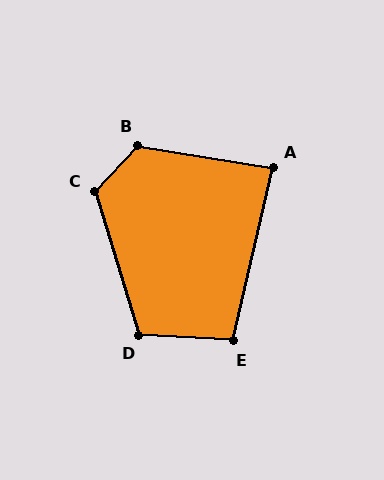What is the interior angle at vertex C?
Approximately 120 degrees (obtuse).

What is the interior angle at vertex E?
Approximately 100 degrees (obtuse).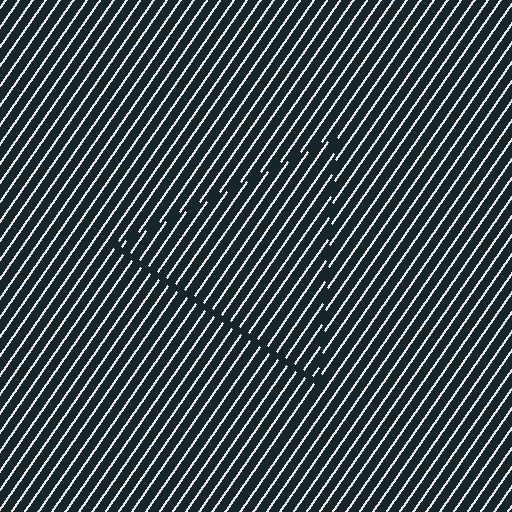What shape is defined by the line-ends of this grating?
An illusory triangle. The interior of the shape contains the same grating, shifted by half a period — the contour is defined by the phase discontinuity where line-ends from the inner and outer gratings abut.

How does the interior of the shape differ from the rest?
The interior of the shape contains the same grating, shifted by half a period — the contour is defined by the phase discontinuity where line-ends from the inner and outer gratings abut.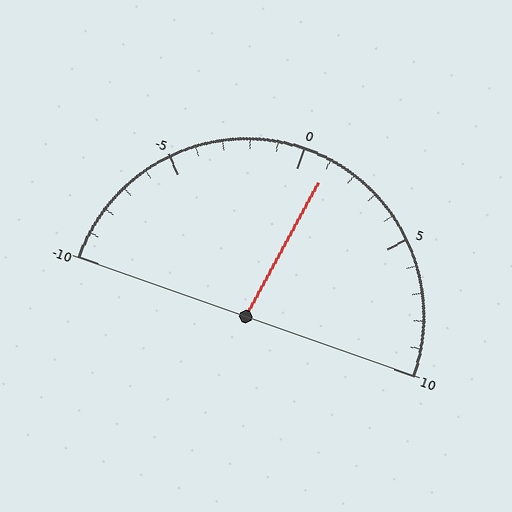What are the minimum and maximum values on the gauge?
The gauge ranges from -10 to 10.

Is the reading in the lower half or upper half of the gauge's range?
The reading is in the upper half of the range (-10 to 10).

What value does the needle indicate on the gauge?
The needle indicates approximately 1.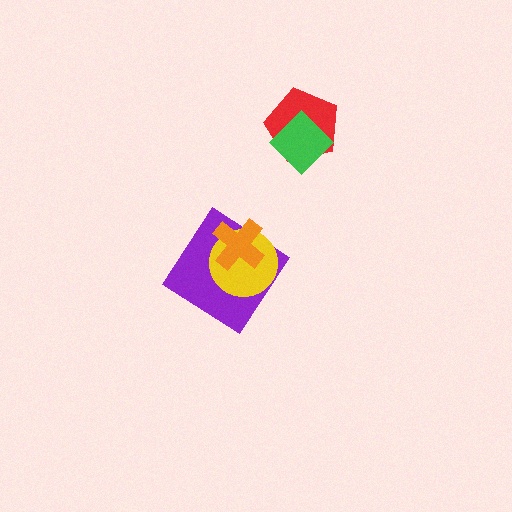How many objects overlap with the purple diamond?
2 objects overlap with the purple diamond.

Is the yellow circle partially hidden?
Yes, it is partially covered by another shape.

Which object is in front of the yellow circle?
The orange cross is in front of the yellow circle.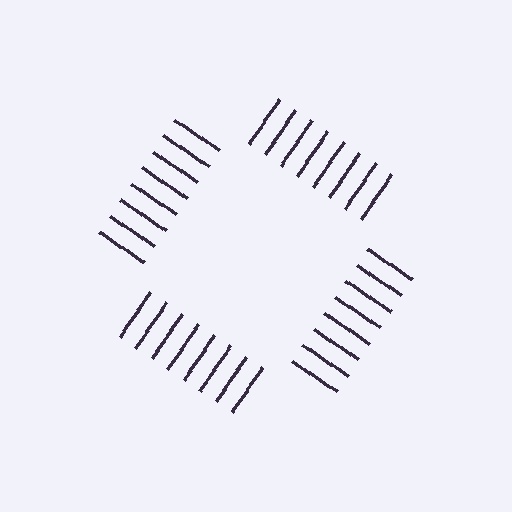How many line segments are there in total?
32 — 8 along each of the 4 edges.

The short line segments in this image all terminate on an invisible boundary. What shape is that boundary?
An illusory square — the line segments terminate on its edges but no continuous stroke is drawn.